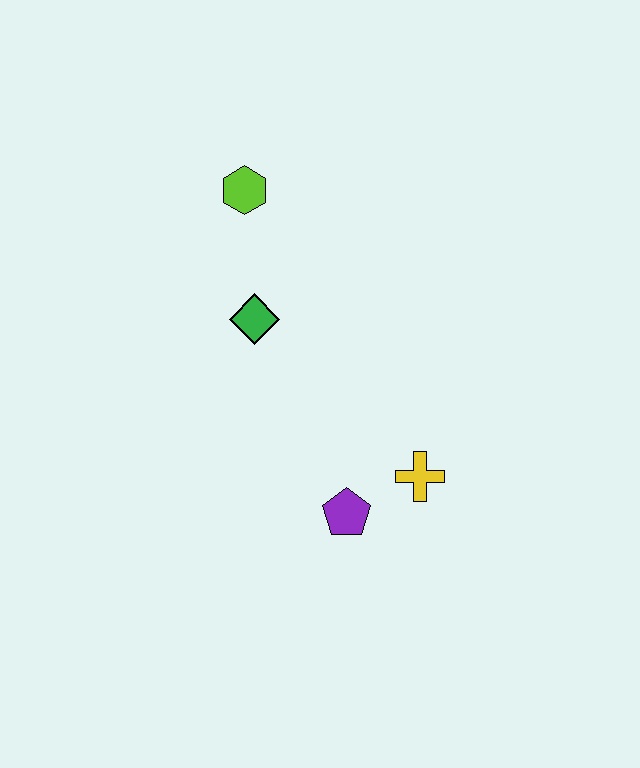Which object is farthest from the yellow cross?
The lime hexagon is farthest from the yellow cross.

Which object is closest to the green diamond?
The lime hexagon is closest to the green diamond.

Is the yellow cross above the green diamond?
No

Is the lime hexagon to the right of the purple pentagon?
No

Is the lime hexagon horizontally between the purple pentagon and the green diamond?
No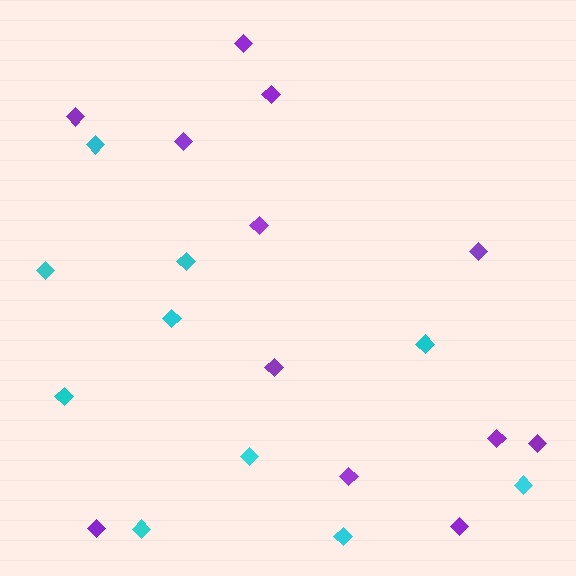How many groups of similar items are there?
There are 2 groups: one group of purple diamonds (12) and one group of cyan diamonds (10).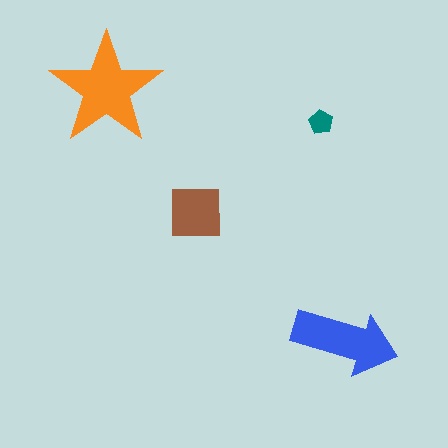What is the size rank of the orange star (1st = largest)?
1st.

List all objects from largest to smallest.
The orange star, the blue arrow, the brown square, the teal pentagon.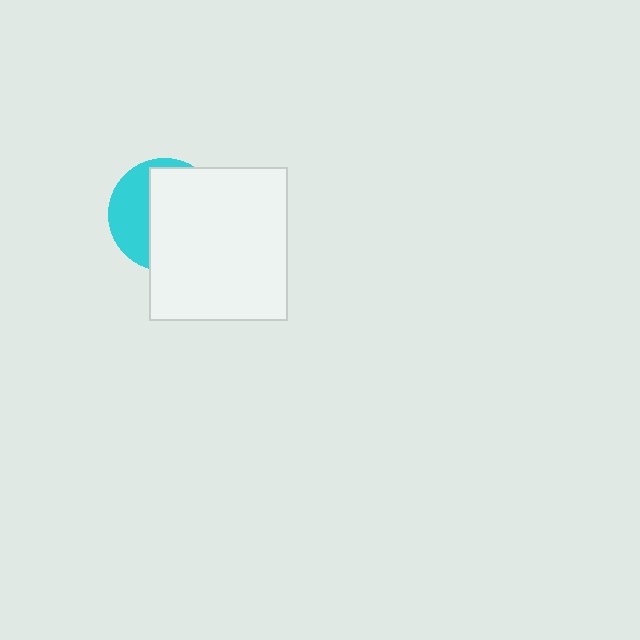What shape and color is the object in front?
The object in front is a white rectangle.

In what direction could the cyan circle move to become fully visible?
The cyan circle could move left. That would shift it out from behind the white rectangle entirely.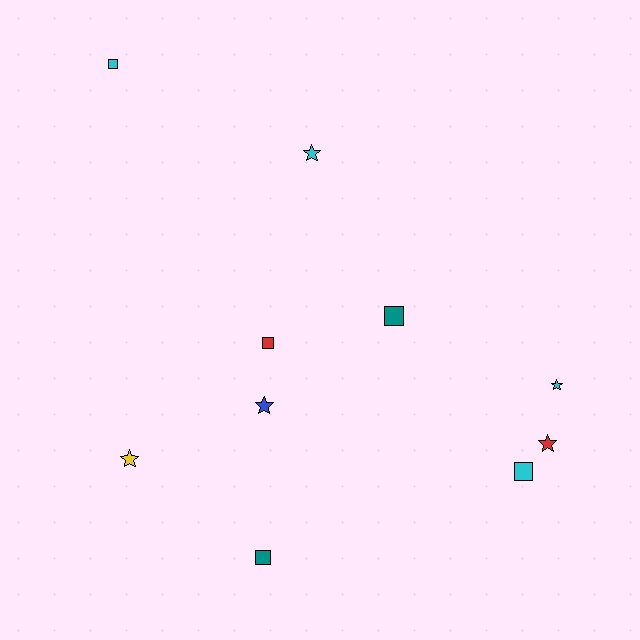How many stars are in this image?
There are 5 stars.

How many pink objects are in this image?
There are no pink objects.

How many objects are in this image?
There are 10 objects.